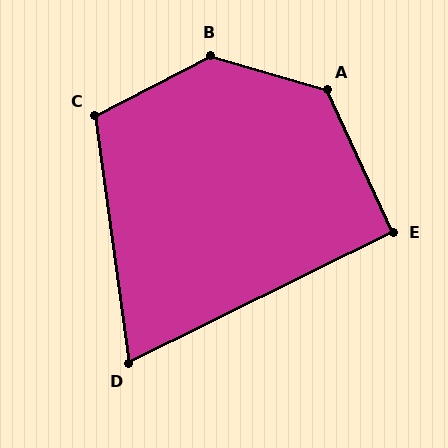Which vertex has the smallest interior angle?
D, at approximately 71 degrees.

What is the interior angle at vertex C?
Approximately 109 degrees (obtuse).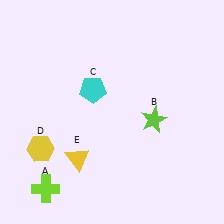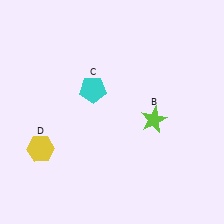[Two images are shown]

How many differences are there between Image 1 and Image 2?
There are 2 differences between the two images.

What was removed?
The lime cross (A), the yellow triangle (E) were removed in Image 2.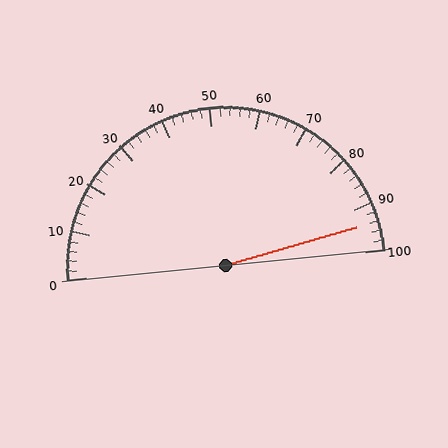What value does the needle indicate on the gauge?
The needle indicates approximately 94.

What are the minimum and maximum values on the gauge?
The gauge ranges from 0 to 100.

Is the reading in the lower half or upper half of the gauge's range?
The reading is in the upper half of the range (0 to 100).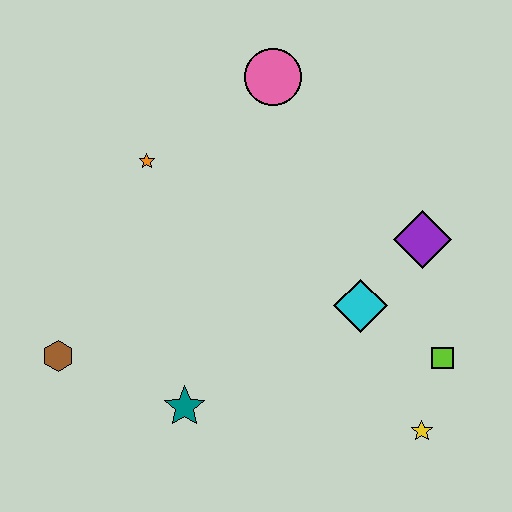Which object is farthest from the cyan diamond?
The brown hexagon is farthest from the cyan diamond.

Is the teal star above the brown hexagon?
No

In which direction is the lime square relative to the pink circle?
The lime square is below the pink circle.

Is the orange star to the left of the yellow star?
Yes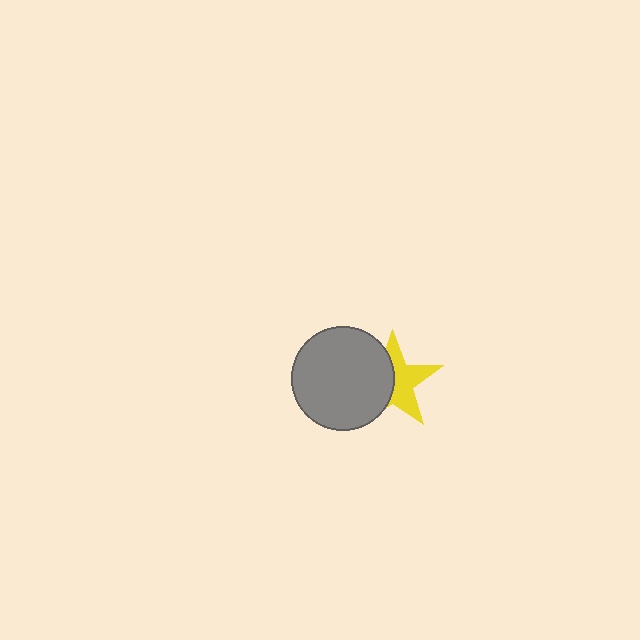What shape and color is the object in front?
The object in front is a gray circle.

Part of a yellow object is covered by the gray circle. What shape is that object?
It is a star.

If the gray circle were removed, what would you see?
You would see the complete yellow star.